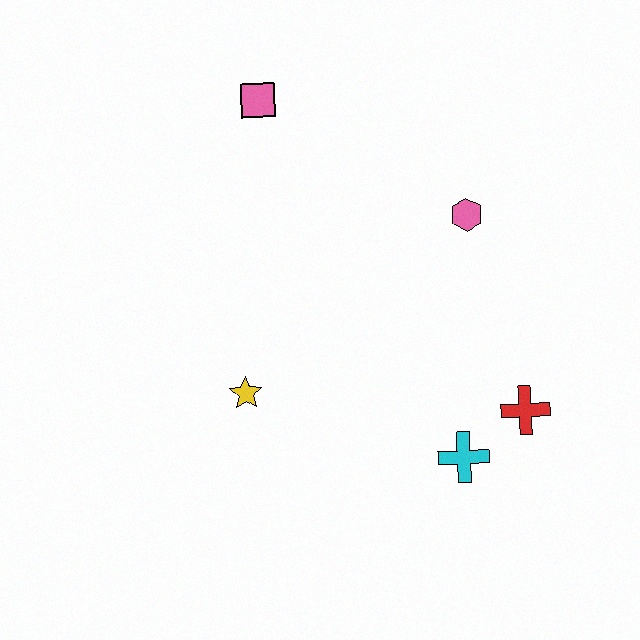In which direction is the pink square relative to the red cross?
The pink square is above the red cross.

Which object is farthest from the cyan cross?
The pink square is farthest from the cyan cross.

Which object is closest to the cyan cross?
The red cross is closest to the cyan cross.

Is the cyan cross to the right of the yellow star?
Yes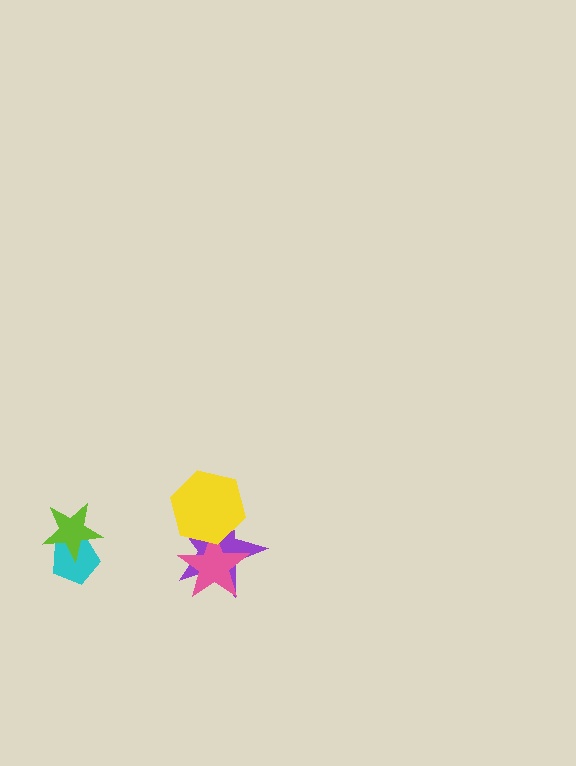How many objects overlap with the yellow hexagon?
2 objects overlap with the yellow hexagon.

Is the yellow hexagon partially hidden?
No, no other shape covers it.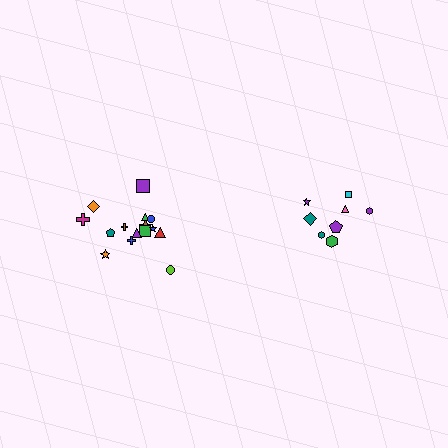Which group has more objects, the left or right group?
The left group.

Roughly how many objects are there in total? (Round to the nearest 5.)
Roughly 25 objects in total.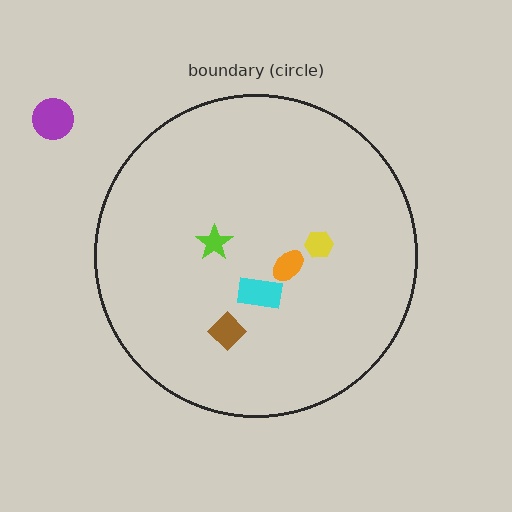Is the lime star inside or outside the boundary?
Inside.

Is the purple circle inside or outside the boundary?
Outside.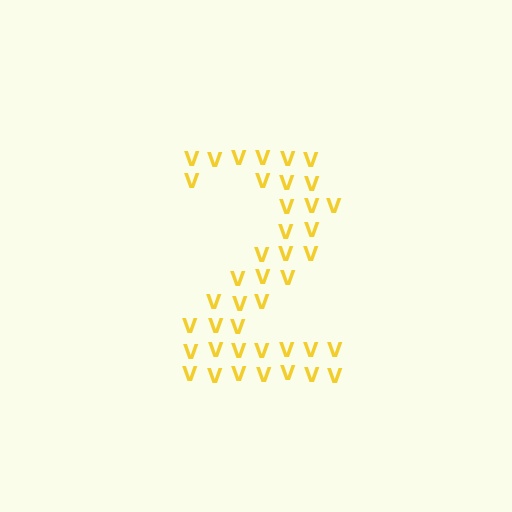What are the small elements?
The small elements are letter V's.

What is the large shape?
The large shape is the digit 2.